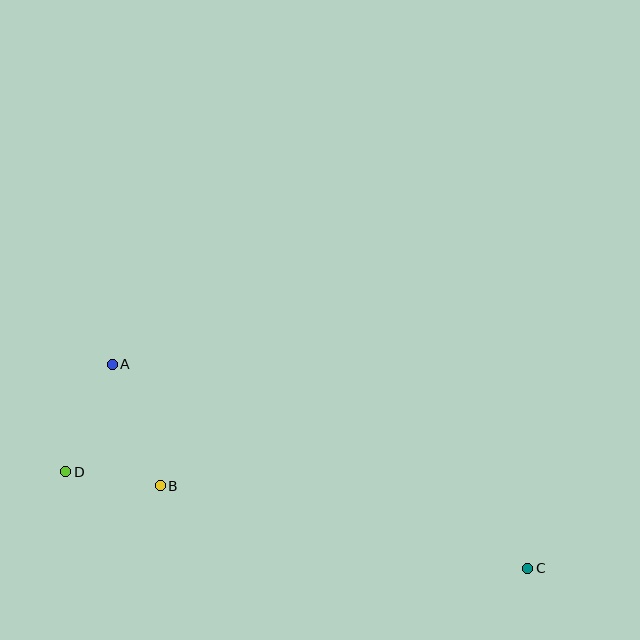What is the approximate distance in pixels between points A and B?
The distance between A and B is approximately 131 pixels.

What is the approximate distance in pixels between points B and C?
The distance between B and C is approximately 376 pixels.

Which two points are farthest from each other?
Points C and D are farthest from each other.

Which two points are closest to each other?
Points B and D are closest to each other.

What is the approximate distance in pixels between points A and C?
The distance between A and C is approximately 463 pixels.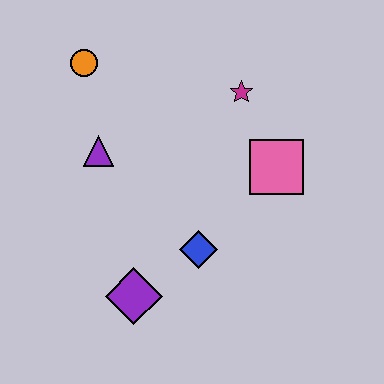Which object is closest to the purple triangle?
The orange circle is closest to the purple triangle.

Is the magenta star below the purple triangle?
No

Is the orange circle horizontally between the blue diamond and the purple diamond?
No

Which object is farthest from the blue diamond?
The orange circle is farthest from the blue diamond.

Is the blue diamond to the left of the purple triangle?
No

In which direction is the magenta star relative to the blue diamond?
The magenta star is above the blue diamond.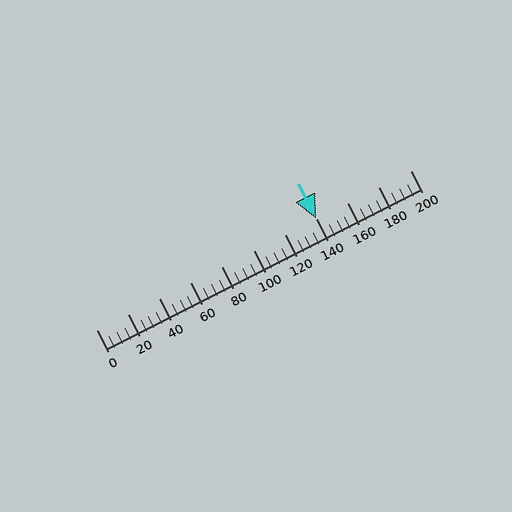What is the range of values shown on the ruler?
The ruler shows values from 0 to 200.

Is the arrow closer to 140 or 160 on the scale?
The arrow is closer to 140.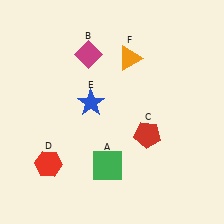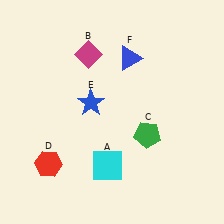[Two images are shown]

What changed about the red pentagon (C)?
In Image 1, C is red. In Image 2, it changed to green.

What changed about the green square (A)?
In Image 1, A is green. In Image 2, it changed to cyan.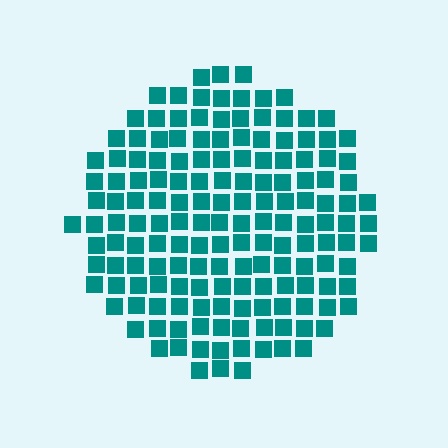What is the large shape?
The large shape is a circle.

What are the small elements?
The small elements are squares.